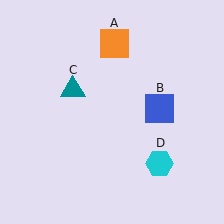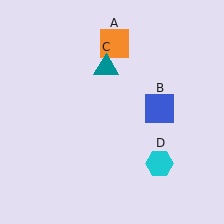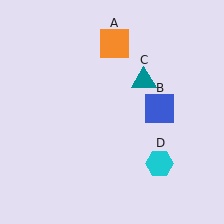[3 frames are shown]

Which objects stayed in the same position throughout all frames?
Orange square (object A) and blue square (object B) and cyan hexagon (object D) remained stationary.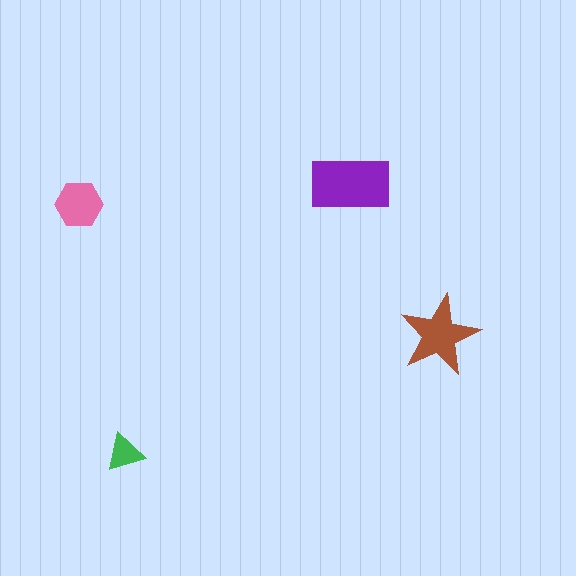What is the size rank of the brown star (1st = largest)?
2nd.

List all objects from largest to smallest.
The purple rectangle, the brown star, the pink hexagon, the green triangle.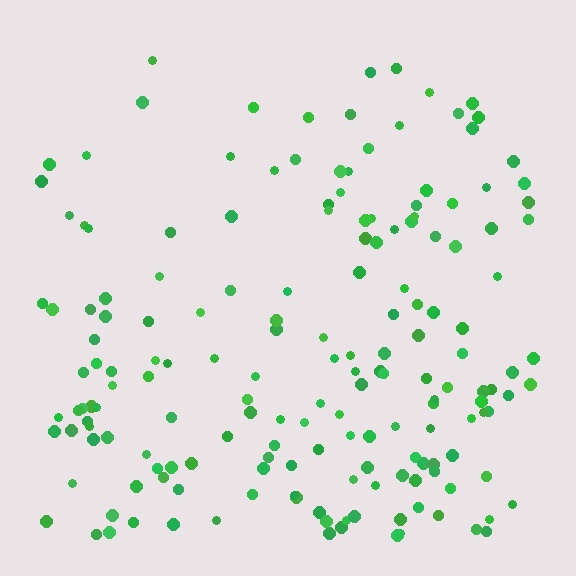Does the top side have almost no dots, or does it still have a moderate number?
Still a moderate number, just noticeably fewer than the bottom.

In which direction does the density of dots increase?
From top to bottom, with the bottom side densest.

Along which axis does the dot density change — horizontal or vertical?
Vertical.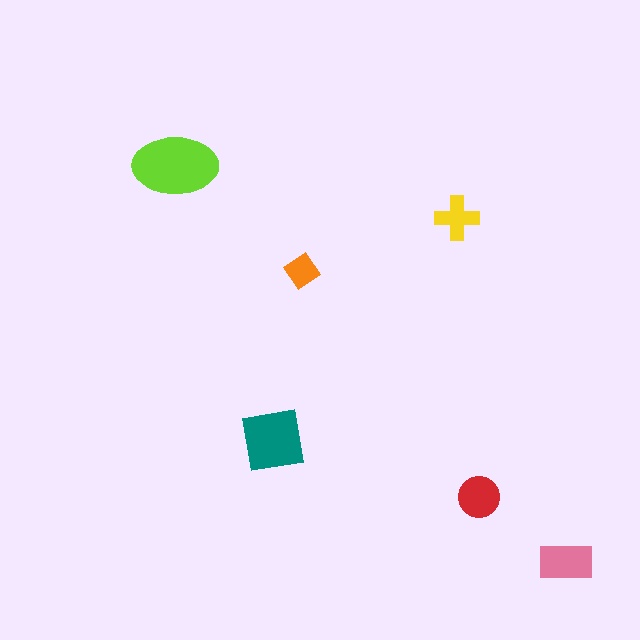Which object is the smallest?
The orange diamond.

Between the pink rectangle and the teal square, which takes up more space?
The teal square.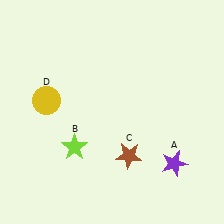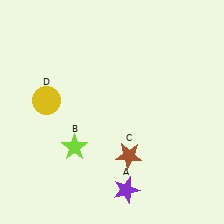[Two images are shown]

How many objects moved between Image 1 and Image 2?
1 object moved between the two images.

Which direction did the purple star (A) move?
The purple star (A) moved left.